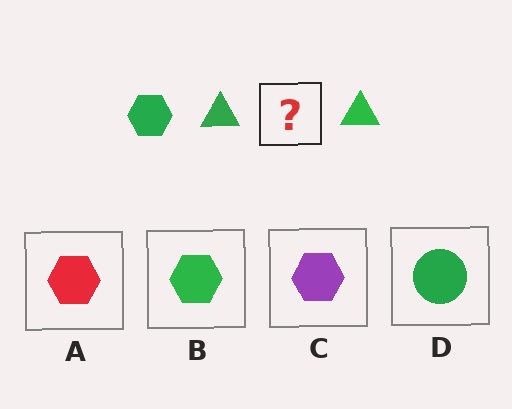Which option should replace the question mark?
Option B.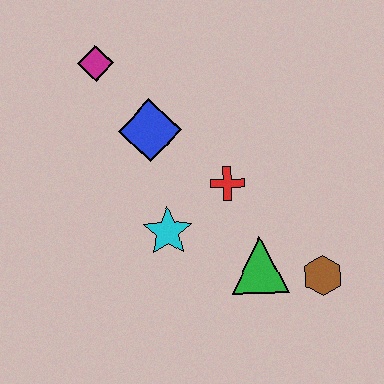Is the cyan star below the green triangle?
No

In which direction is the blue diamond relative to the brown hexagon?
The blue diamond is to the left of the brown hexagon.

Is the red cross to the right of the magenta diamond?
Yes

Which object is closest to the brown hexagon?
The green triangle is closest to the brown hexagon.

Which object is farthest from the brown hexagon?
The magenta diamond is farthest from the brown hexagon.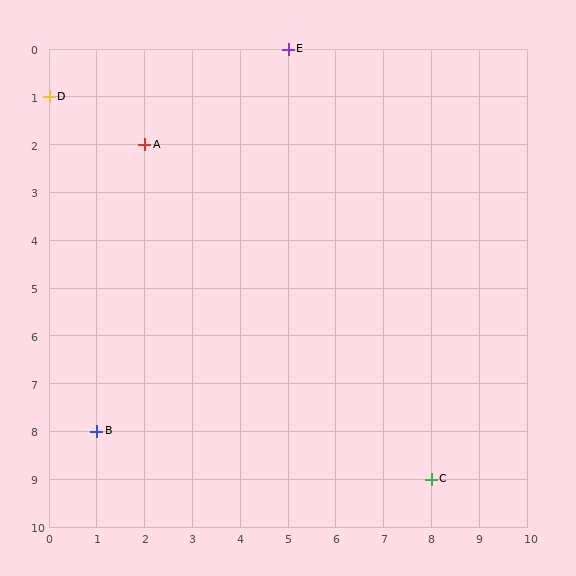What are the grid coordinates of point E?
Point E is at grid coordinates (5, 0).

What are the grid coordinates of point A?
Point A is at grid coordinates (2, 2).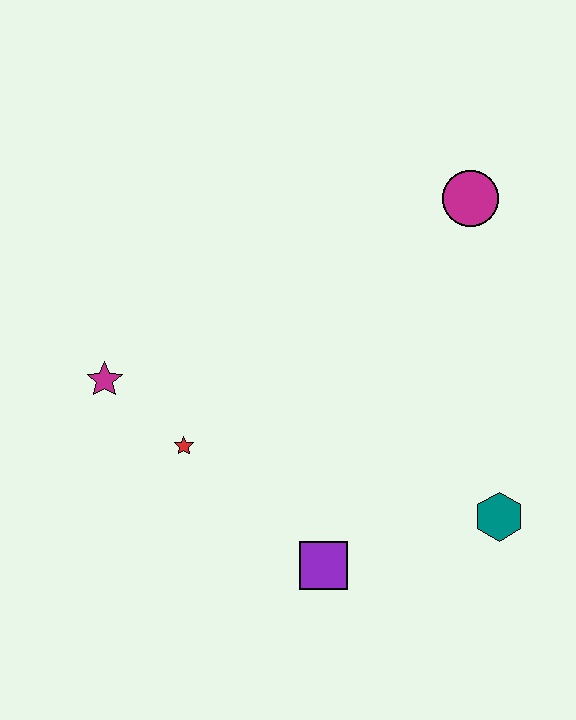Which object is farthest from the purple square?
The magenta circle is farthest from the purple square.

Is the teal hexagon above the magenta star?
No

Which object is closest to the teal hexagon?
The purple square is closest to the teal hexagon.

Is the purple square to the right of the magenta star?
Yes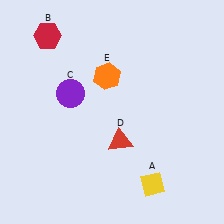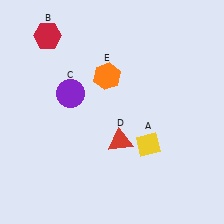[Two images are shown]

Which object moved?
The yellow diamond (A) moved up.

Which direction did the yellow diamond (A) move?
The yellow diamond (A) moved up.